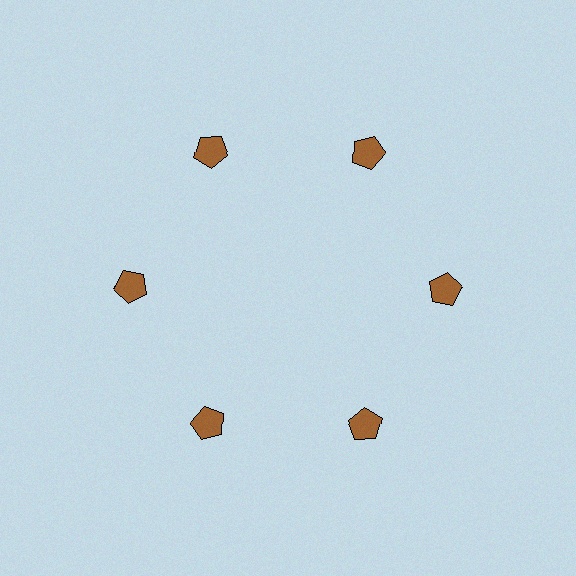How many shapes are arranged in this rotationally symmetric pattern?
There are 6 shapes, arranged in 6 groups of 1.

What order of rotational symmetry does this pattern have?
This pattern has 6-fold rotational symmetry.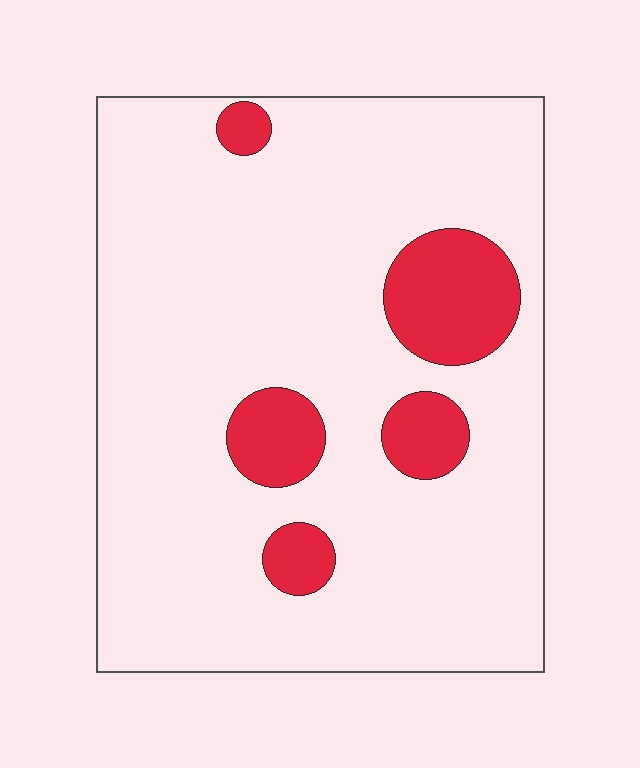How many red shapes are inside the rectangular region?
5.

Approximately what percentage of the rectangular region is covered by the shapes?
Approximately 15%.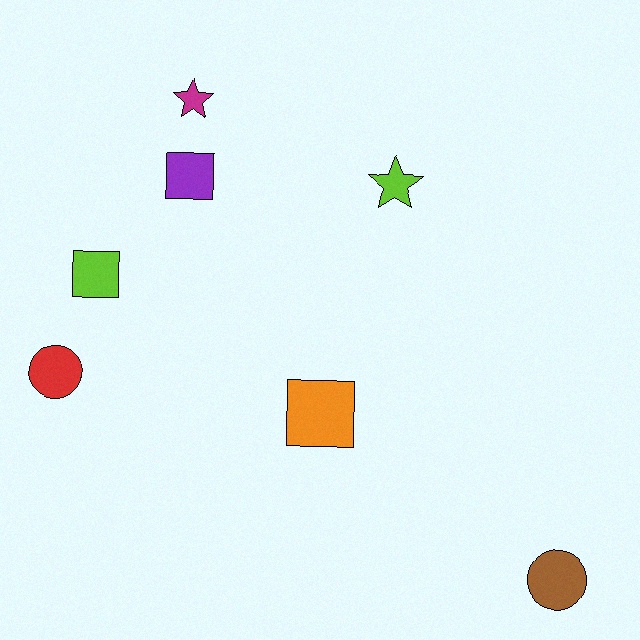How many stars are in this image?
There are 2 stars.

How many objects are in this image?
There are 7 objects.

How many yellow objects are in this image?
There are no yellow objects.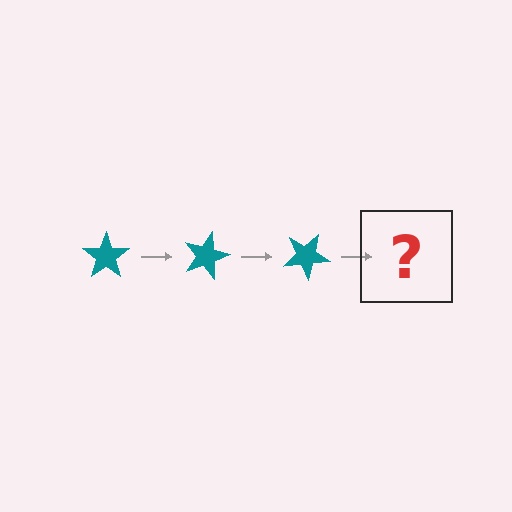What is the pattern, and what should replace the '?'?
The pattern is that the star rotates 15 degrees each step. The '?' should be a teal star rotated 45 degrees.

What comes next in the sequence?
The next element should be a teal star rotated 45 degrees.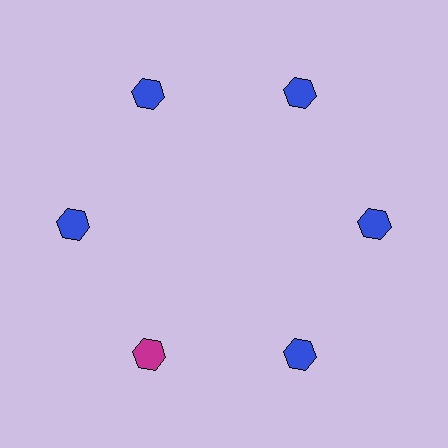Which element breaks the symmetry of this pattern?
The magenta hexagon at roughly the 7 o'clock position breaks the symmetry. All other shapes are blue hexagons.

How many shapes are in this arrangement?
There are 6 shapes arranged in a ring pattern.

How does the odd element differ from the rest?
It has a different color: magenta instead of blue.